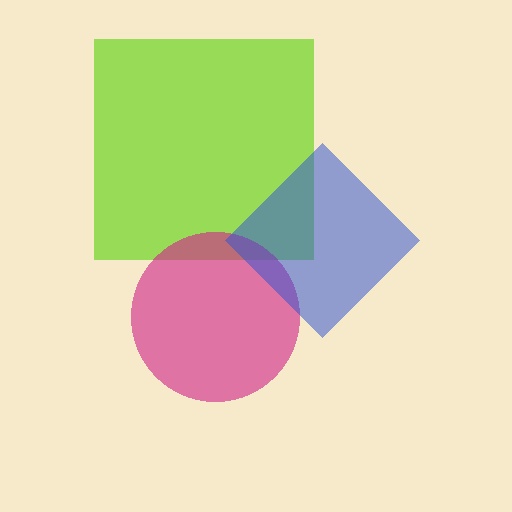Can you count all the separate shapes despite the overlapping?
Yes, there are 3 separate shapes.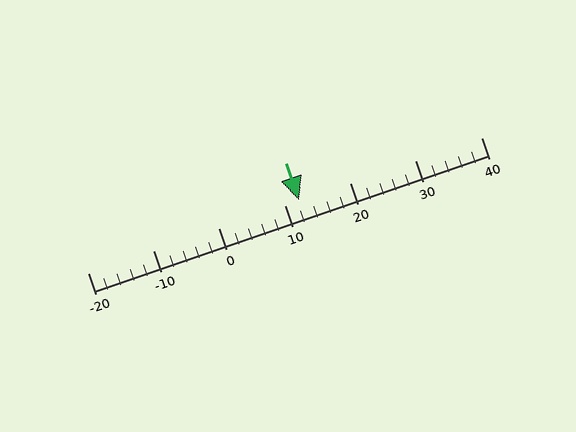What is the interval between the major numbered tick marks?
The major tick marks are spaced 10 units apart.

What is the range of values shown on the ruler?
The ruler shows values from -20 to 40.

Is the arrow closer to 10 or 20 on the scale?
The arrow is closer to 10.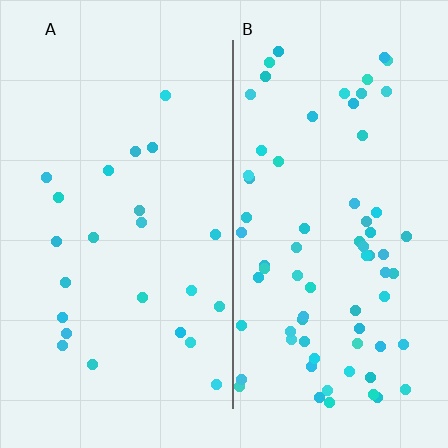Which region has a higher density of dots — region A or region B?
B (the right).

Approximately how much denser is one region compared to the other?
Approximately 3.1× — region B over region A.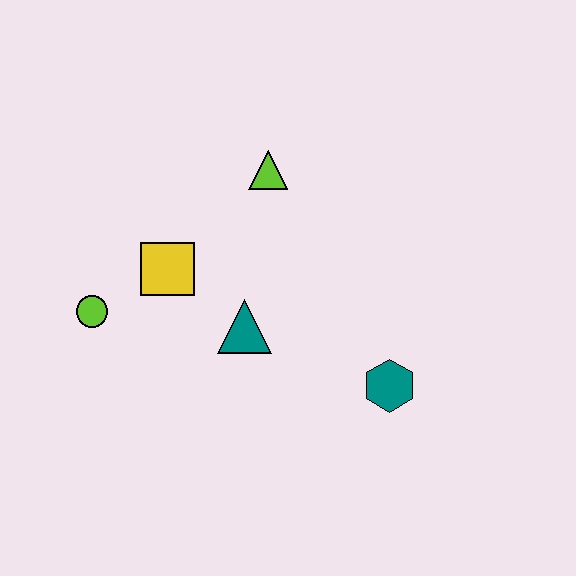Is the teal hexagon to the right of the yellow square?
Yes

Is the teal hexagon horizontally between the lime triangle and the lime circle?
No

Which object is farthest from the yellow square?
The teal hexagon is farthest from the yellow square.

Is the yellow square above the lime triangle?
No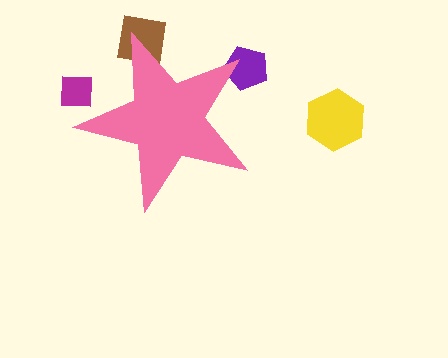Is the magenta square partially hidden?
Yes, the magenta square is partially hidden behind the pink star.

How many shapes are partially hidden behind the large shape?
3 shapes are partially hidden.